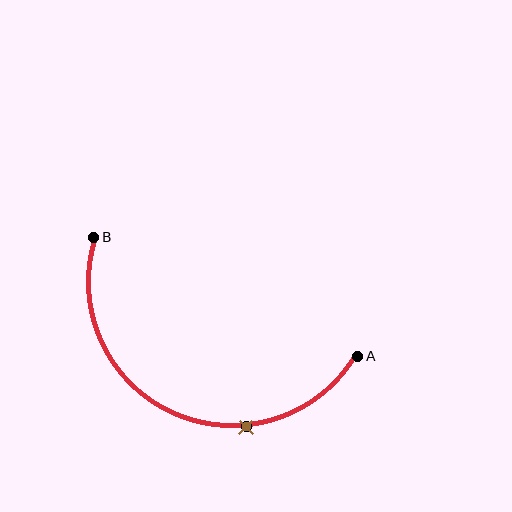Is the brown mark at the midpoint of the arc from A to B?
No. The brown mark lies on the arc but is closer to endpoint A. The arc midpoint would be at the point on the curve equidistant along the arc from both A and B.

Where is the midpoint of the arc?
The arc midpoint is the point on the curve farthest from the straight line joining A and B. It sits below that line.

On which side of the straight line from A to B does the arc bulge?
The arc bulges below the straight line connecting A and B.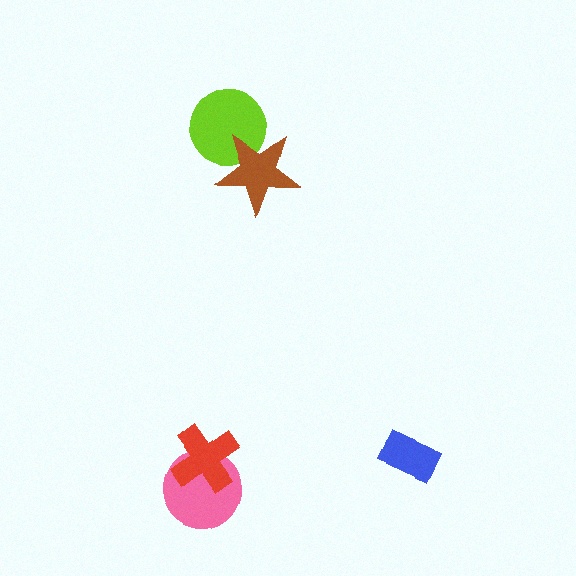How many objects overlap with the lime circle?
1 object overlaps with the lime circle.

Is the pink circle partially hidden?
Yes, it is partially covered by another shape.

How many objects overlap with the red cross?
1 object overlaps with the red cross.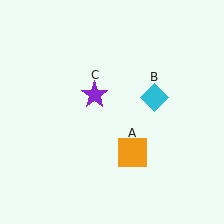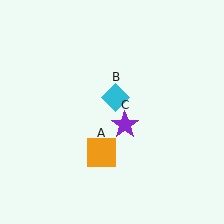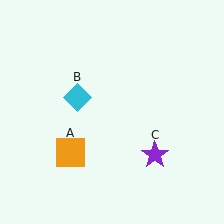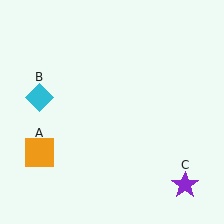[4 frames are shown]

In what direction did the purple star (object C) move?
The purple star (object C) moved down and to the right.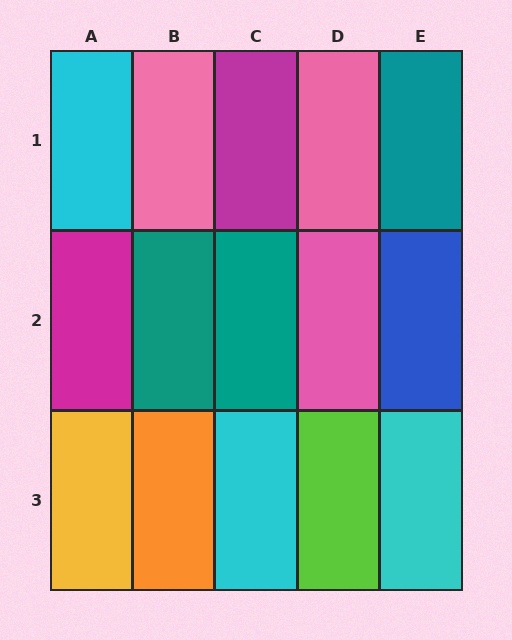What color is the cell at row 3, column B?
Orange.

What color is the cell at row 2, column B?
Teal.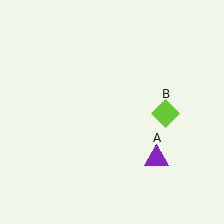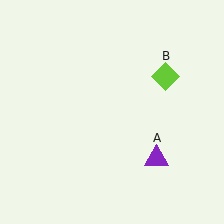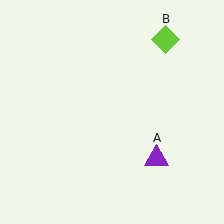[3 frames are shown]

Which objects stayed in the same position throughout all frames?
Purple triangle (object A) remained stationary.